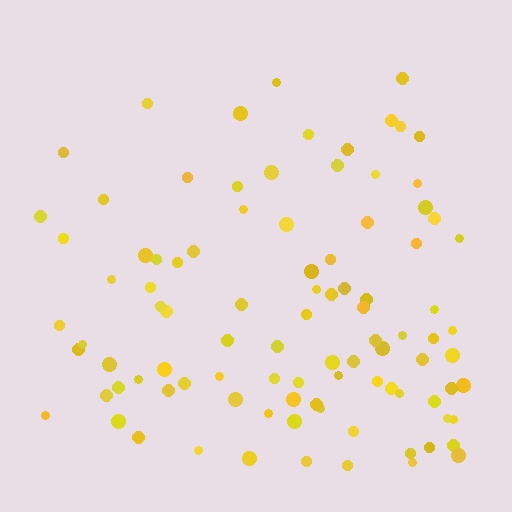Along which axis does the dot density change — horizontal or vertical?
Vertical.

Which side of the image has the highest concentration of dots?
The bottom.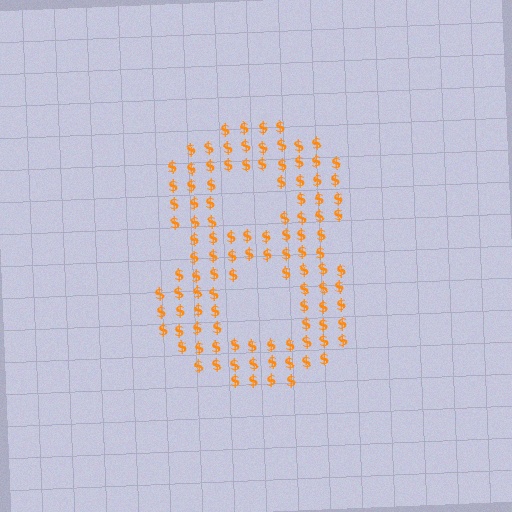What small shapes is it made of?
It is made of small dollar signs.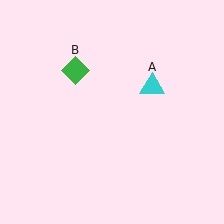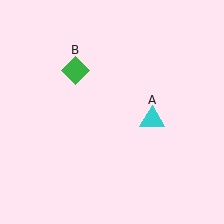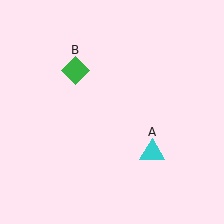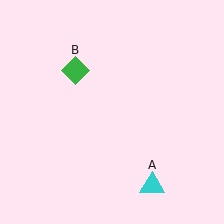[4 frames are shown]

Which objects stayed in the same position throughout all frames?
Green diamond (object B) remained stationary.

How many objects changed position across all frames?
1 object changed position: cyan triangle (object A).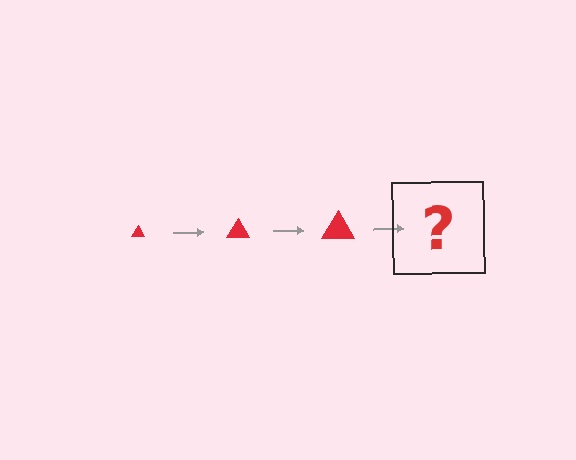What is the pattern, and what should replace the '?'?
The pattern is that the triangle gets progressively larger each step. The '?' should be a red triangle, larger than the previous one.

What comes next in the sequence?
The next element should be a red triangle, larger than the previous one.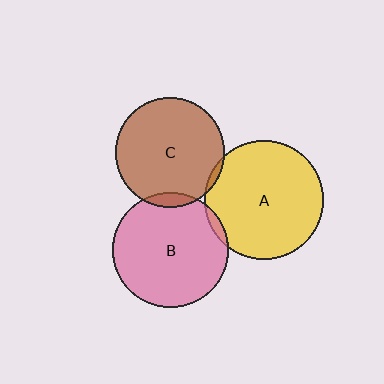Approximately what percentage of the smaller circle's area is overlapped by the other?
Approximately 5%.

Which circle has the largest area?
Circle A (yellow).